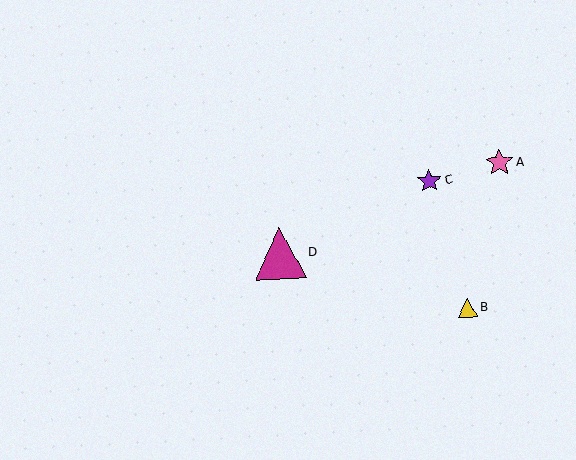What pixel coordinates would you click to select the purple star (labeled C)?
Click at (429, 181) to select the purple star C.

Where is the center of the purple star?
The center of the purple star is at (429, 181).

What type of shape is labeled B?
Shape B is a yellow triangle.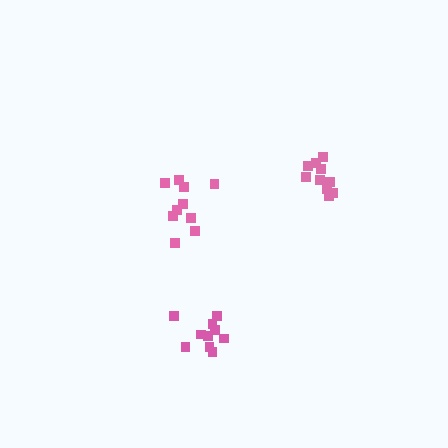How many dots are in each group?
Group 1: 10 dots, Group 2: 10 dots, Group 3: 10 dots (30 total).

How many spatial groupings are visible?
There are 3 spatial groupings.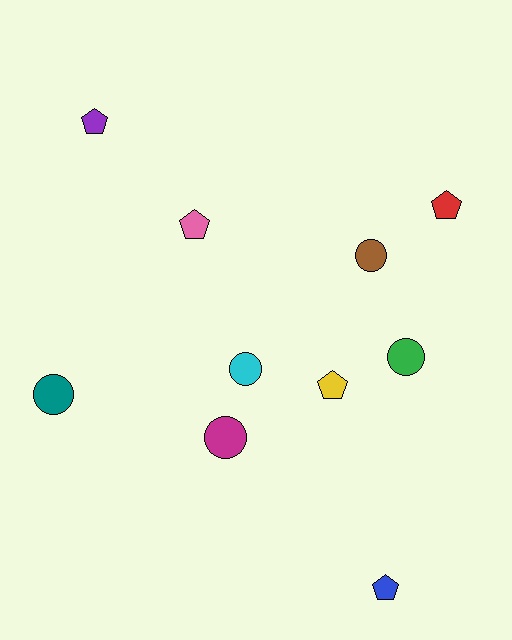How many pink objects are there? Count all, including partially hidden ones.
There is 1 pink object.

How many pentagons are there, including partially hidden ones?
There are 5 pentagons.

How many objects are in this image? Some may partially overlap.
There are 10 objects.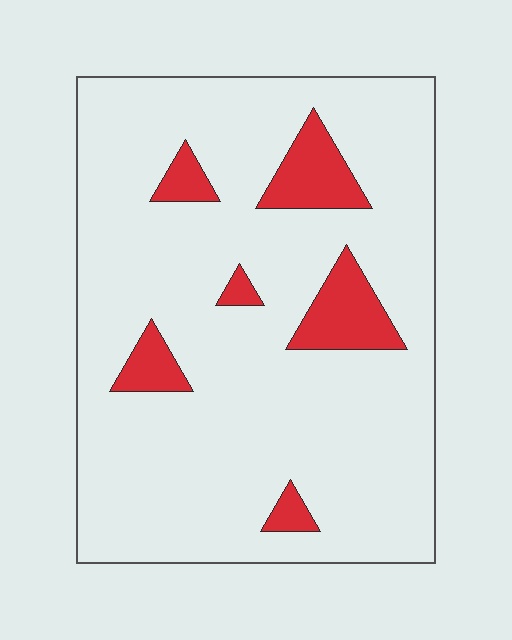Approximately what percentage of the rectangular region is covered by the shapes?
Approximately 10%.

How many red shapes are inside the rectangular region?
6.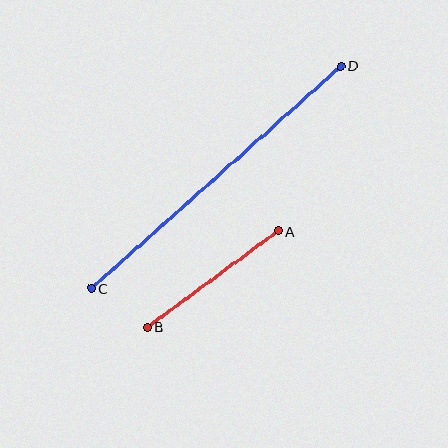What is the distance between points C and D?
The distance is approximately 334 pixels.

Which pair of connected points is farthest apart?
Points C and D are farthest apart.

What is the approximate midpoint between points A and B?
The midpoint is at approximately (213, 279) pixels.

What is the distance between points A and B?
The distance is approximately 162 pixels.